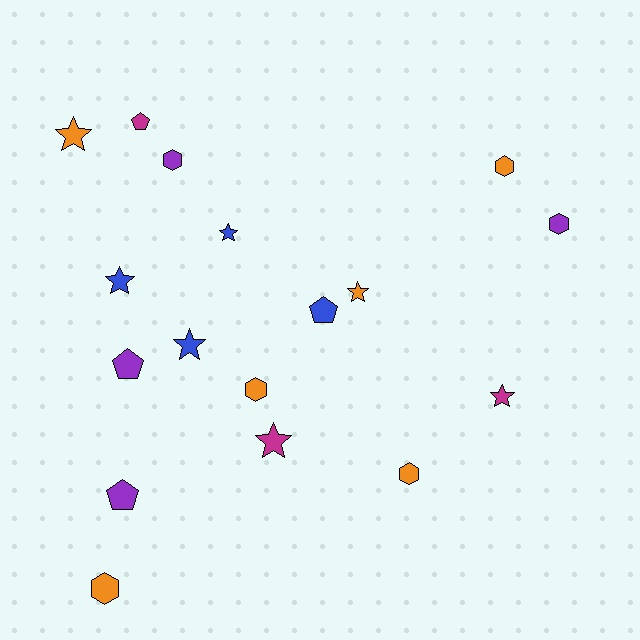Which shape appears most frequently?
Star, with 7 objects.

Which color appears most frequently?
Orange, with 6 objects.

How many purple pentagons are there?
There are 2 purple pentagons.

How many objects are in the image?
There are 17 objects.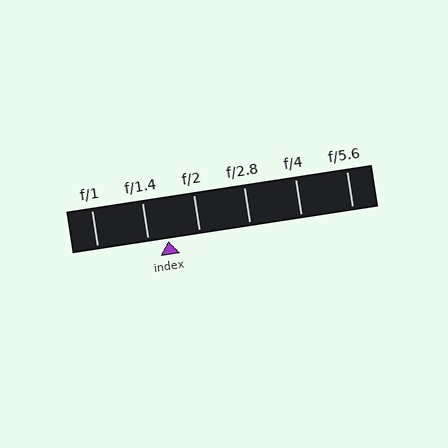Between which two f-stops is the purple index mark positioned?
The index mark is between f/1.4 and f/2.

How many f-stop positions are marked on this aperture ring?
There are 6 f-stop positions marked.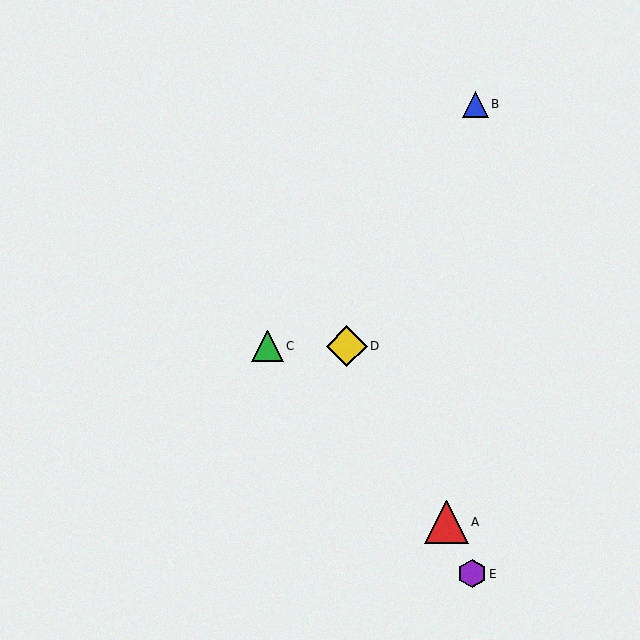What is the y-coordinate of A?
Object A is at y≈522.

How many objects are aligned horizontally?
2 objects (C, D) are aligned horizontally.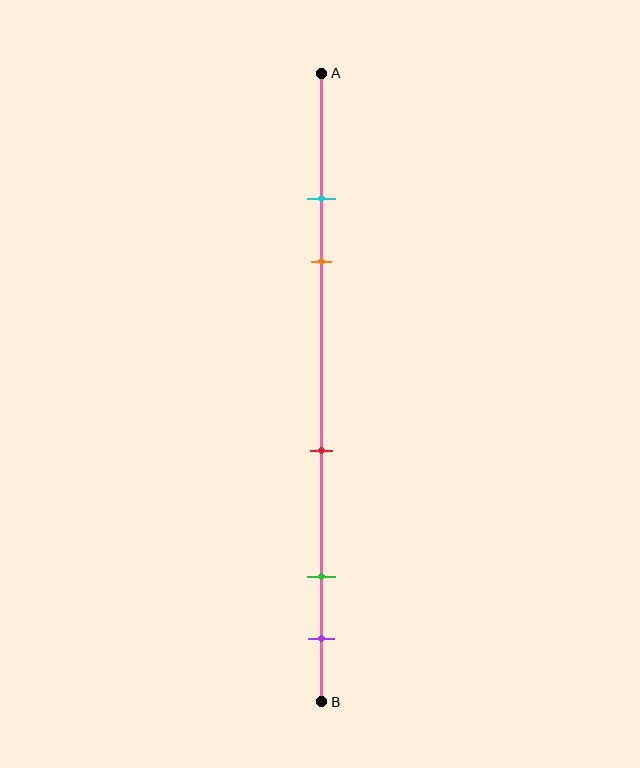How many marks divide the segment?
There are 5 marks dividing the segment.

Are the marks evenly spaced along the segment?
No, the marks are not evenly spaced.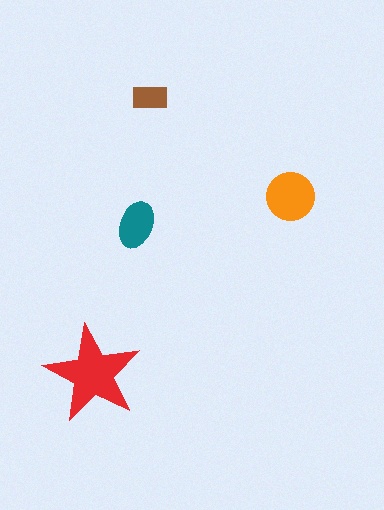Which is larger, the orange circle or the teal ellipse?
The orange circle.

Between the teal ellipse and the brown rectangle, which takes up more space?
The teal ellipse.